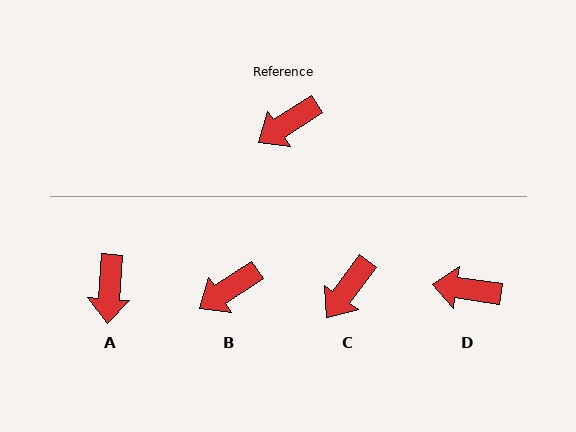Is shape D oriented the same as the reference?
No, it is off by about 41 degrees.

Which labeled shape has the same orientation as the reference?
B.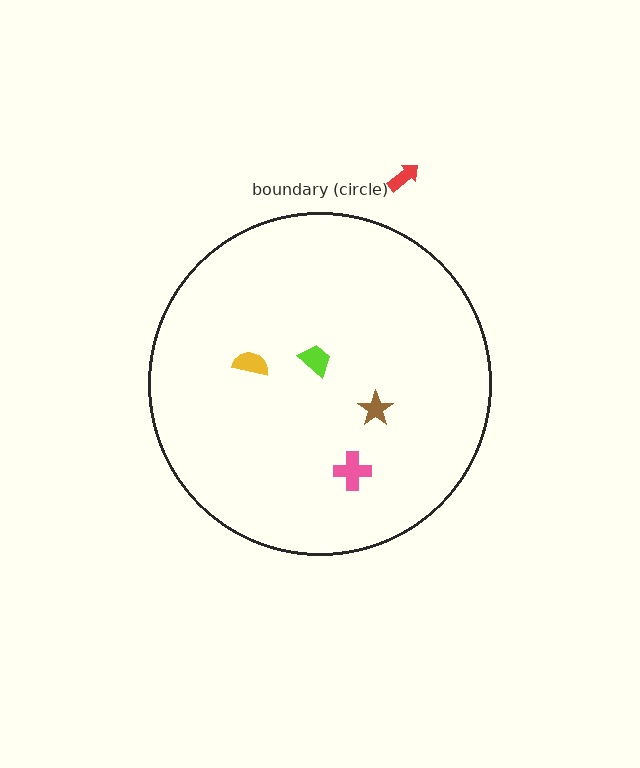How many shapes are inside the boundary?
4 inside, 1 outside.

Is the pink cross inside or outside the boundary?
Inside.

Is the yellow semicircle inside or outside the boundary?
Inside.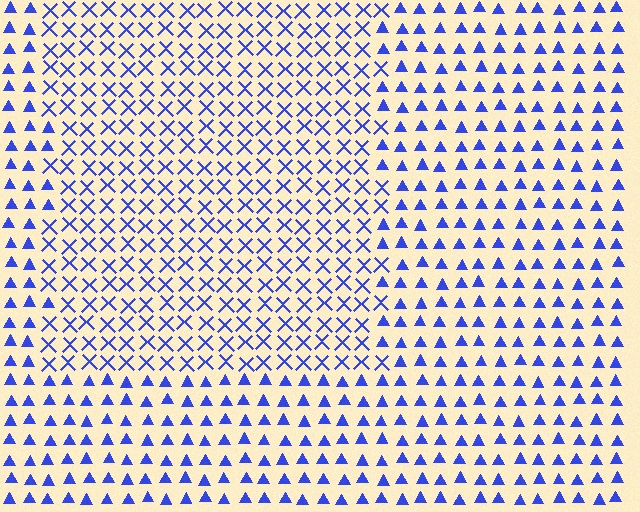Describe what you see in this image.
The image is filled with small blue elements arranged in a uniform grid. A rectangle-shaped region contains X marks, while the surrounding area contains triangles. The boundary is defined purely by the change in element shape.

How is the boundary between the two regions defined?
The boundary is defined by a change in element shape: X marks inside vs. triangles outside. All elements share the same color and spacing.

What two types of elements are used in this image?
The image uses X marks inside the rectangle region and triangles outside it.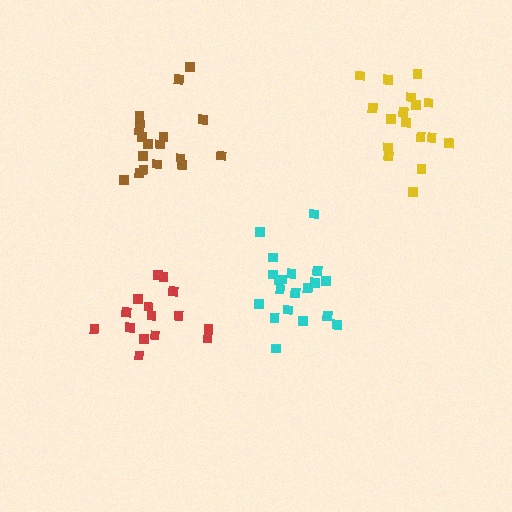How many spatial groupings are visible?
There are 4 spatial groupings.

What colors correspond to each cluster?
The clusters are colored: red, cyan, brown, yellow.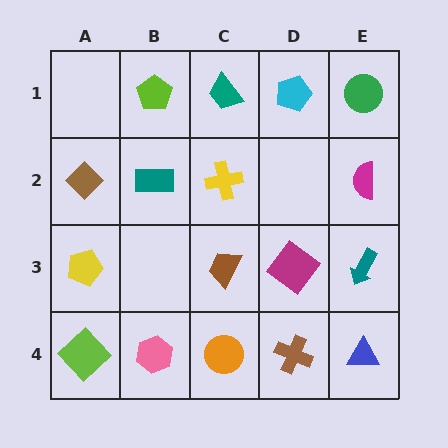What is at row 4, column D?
A brown cross.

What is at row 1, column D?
A cyan pentagon.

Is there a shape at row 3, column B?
No, that cell is empty.